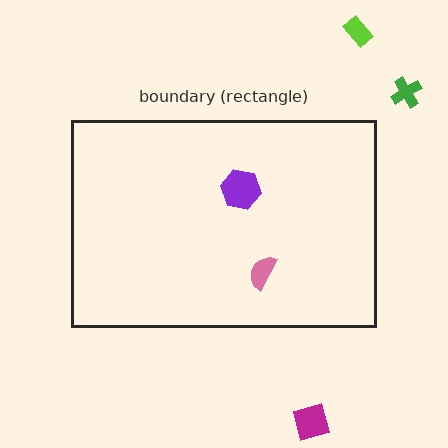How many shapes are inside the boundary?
2 inside, 3 outside.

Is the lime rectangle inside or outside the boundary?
Outside.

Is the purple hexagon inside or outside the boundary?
Inside.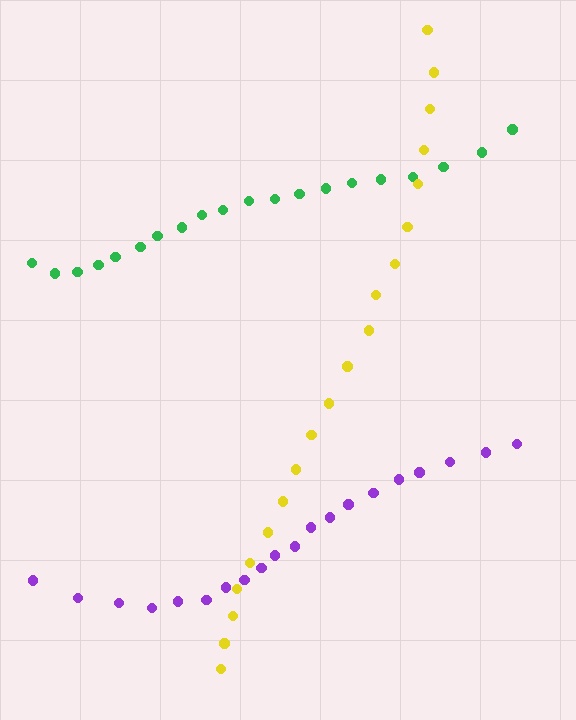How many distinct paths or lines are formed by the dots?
There are 3 distinct paths.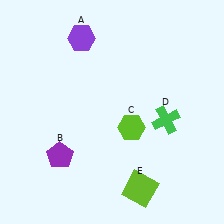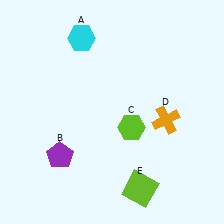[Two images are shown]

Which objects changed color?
A changed from purple to cyan. D changed from green to orange.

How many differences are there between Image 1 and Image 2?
There are 2 differences between the two images.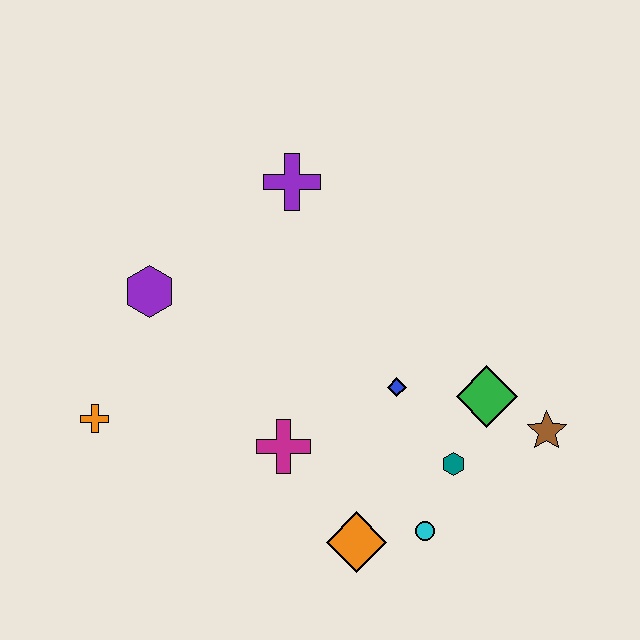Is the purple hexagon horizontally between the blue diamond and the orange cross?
Yes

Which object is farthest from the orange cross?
The brown star is farthest from the orange cross.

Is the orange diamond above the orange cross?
No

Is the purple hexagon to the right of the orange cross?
Yes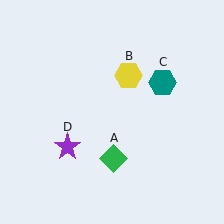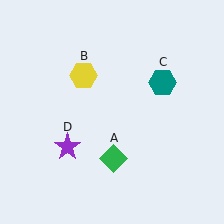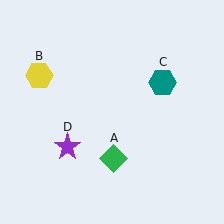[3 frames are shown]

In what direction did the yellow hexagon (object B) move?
The yellow hexagon (object B) moved left.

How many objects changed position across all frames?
1 object changed position: yellow hexagon (object B).